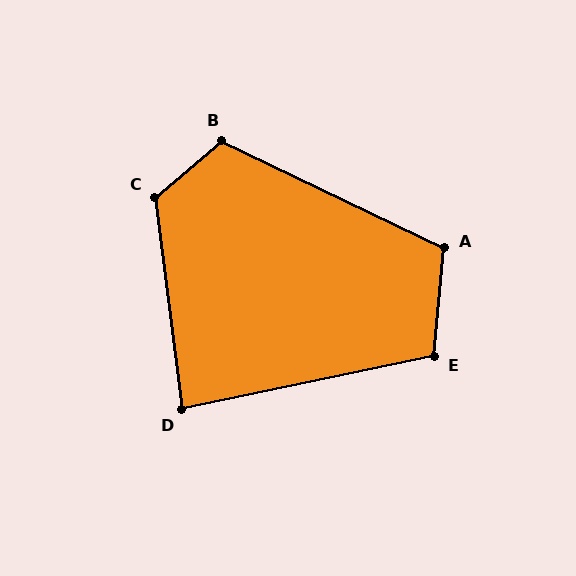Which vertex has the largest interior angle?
C, at approximately 123 degrees.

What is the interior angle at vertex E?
Approximately 107 degrees (obtuse).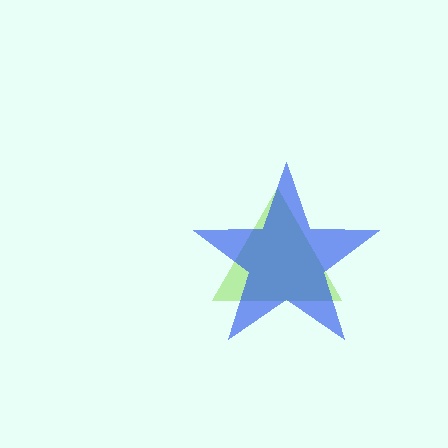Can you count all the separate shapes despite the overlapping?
Yes, there are 2 separate shapes.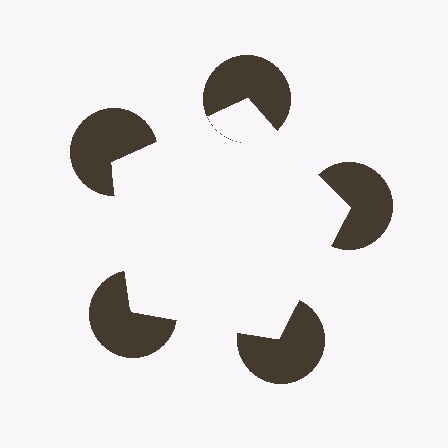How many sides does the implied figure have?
5 sides.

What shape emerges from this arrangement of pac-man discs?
An illusory pentagon — its edges are inferred from the aligned wedge cuts in the pac-man discs, not physically drawn.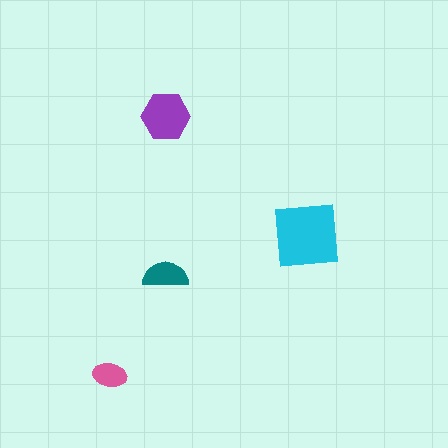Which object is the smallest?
The pink ellipse.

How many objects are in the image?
There are 4 objects in the image.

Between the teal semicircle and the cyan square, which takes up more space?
The cyan square.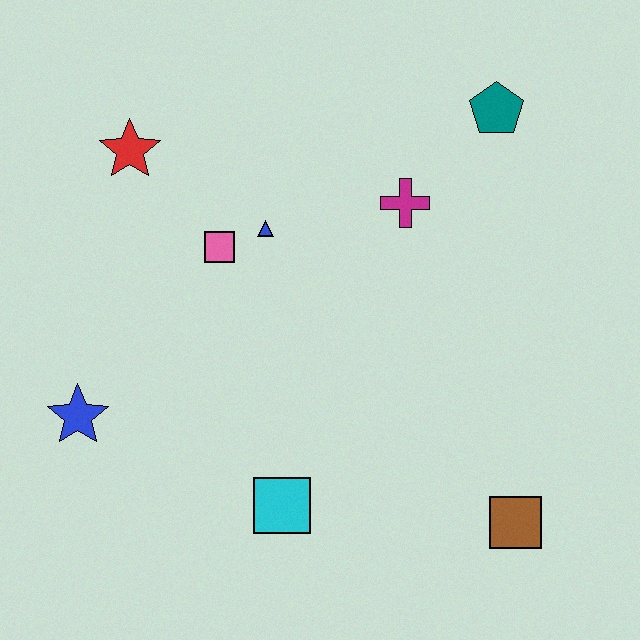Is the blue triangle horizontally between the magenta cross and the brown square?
No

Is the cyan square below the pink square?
Yes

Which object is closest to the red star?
The pink square is closest to the red star.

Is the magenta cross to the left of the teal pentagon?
Yes